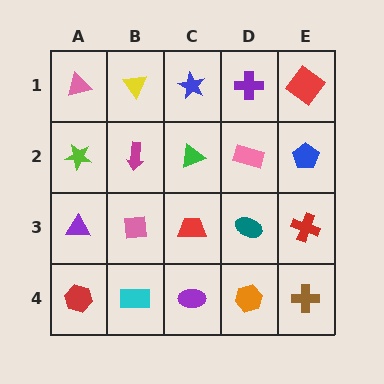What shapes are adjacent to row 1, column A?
A lime star (row 2, column A), a yellow triangle (row 1, column B).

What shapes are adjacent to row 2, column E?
A red diamond (row 1, column E), a red cross (row 3, column E), a pink rectangle (row 2, column D).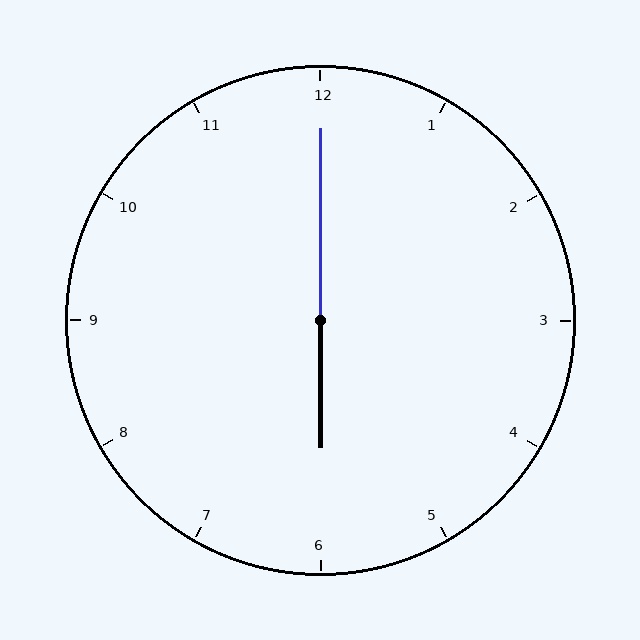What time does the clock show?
6:00.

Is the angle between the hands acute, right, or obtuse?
It is obtuse.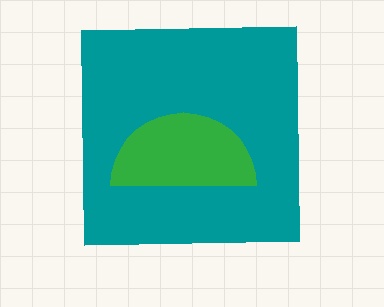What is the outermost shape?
The teal square.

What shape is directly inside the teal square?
The green semicircle.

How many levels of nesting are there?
2.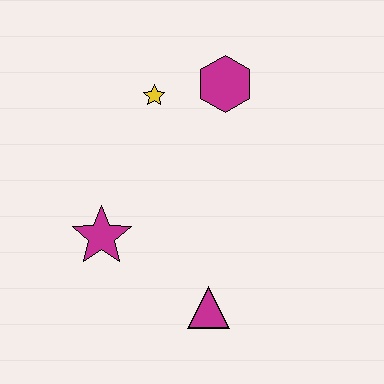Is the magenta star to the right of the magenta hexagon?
No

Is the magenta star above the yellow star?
No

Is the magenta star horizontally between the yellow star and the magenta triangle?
No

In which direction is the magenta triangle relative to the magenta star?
The magenta triangle is to the right of the magenta star.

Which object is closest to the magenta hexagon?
The yellow star is closest to the magenta hexagon.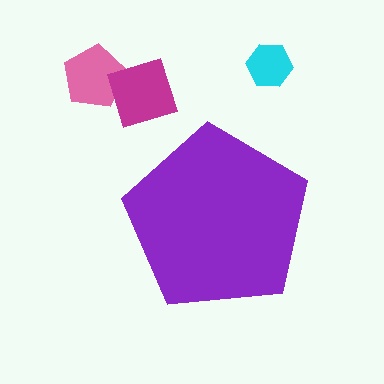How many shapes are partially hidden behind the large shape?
0 shapes are partially hidden.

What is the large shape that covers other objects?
A purple pentagon.